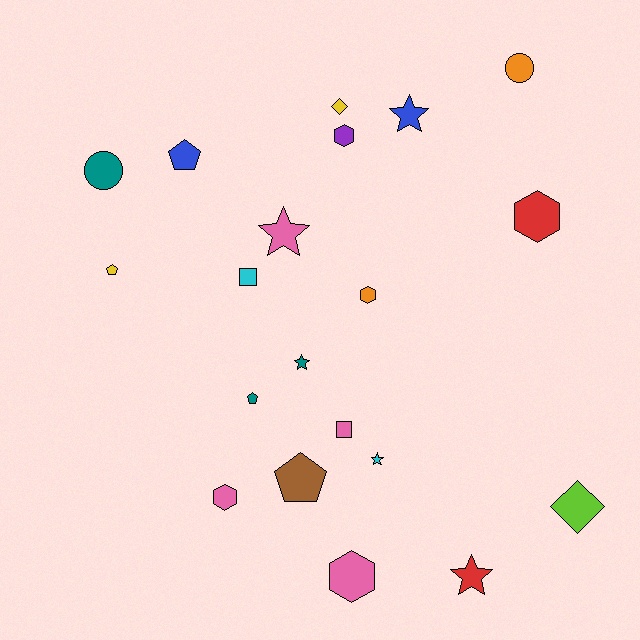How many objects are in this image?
There are 20 objects.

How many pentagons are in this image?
There are 4 pentagons.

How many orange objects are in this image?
There are 2 orange objects.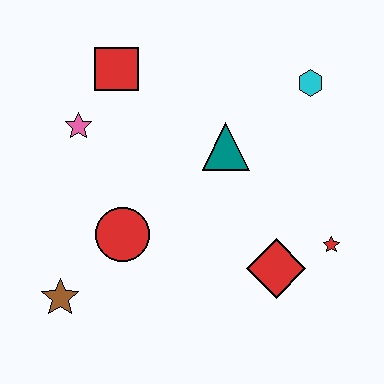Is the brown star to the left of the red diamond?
Yes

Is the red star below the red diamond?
No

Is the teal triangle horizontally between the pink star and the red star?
Yes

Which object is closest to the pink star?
The red square is closest to the pink star.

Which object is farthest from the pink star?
The red star is farthest from the pink star.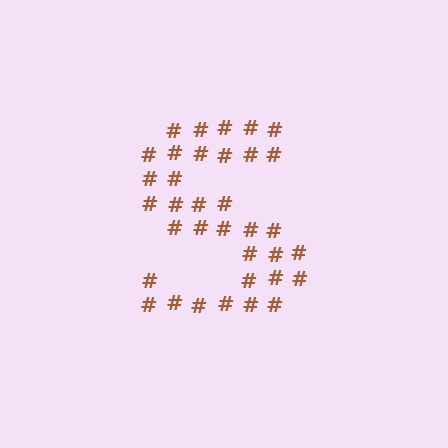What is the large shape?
The large shape is the letter S.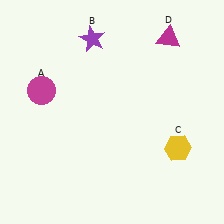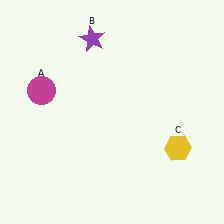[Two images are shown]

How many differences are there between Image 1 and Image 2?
There is 1 difference between the two images.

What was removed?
The magenta triangle (D) was removed in Image 2.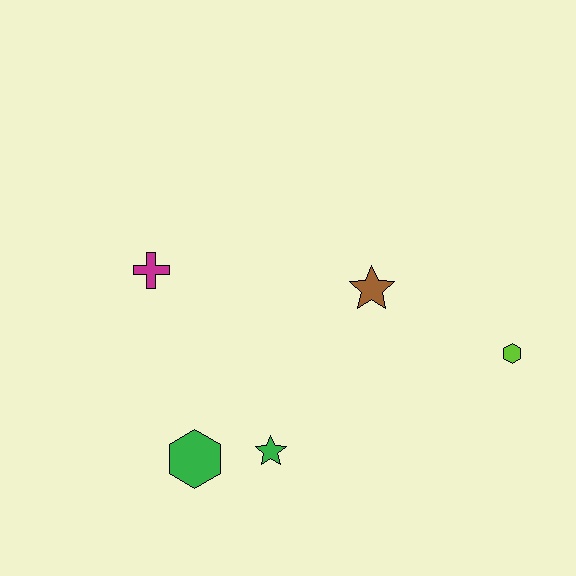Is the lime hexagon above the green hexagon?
Yes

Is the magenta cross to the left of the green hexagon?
Yes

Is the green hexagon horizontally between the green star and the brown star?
No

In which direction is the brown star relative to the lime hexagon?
The brown star is to the left of the lime hexagon.